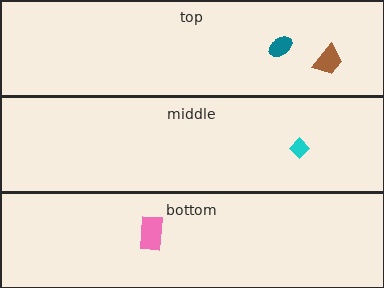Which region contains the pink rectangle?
The bottom region.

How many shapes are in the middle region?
1.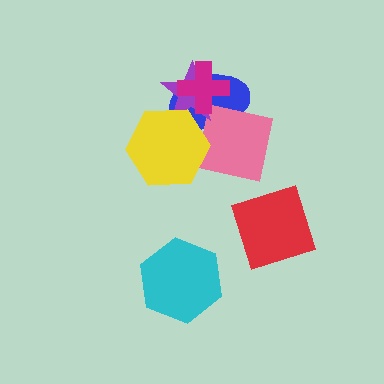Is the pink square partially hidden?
Yes, it is partially covered by another shape.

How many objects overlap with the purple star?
4 objects overlap with the purple star.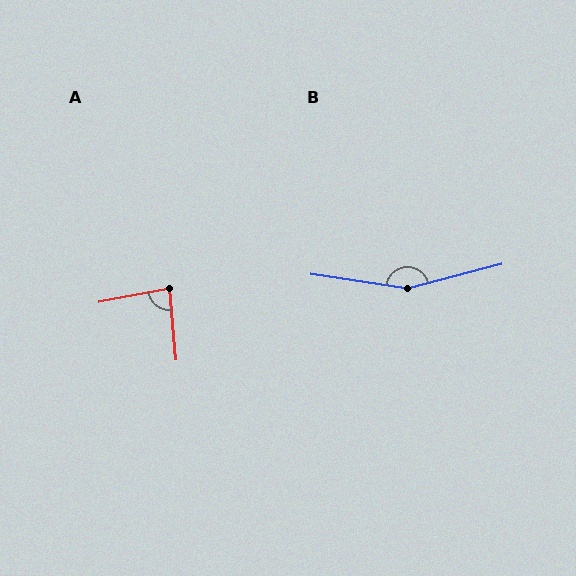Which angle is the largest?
B, at approximately 157 degrees.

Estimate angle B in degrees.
Approximately 157 degrees.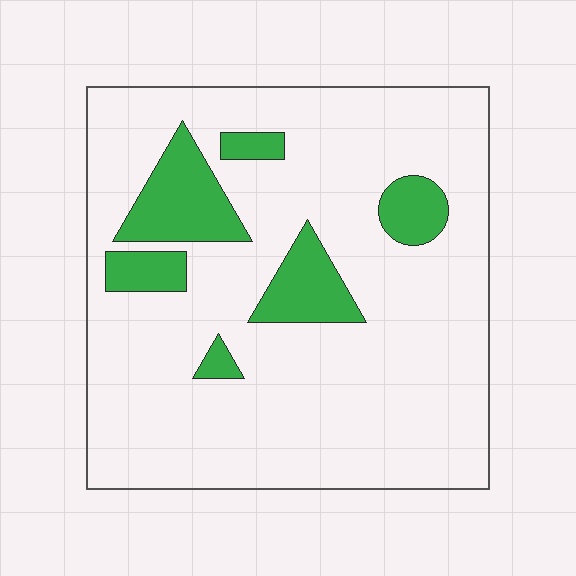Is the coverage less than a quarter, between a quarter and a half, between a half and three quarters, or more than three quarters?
Less than a quarter.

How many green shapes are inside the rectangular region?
6.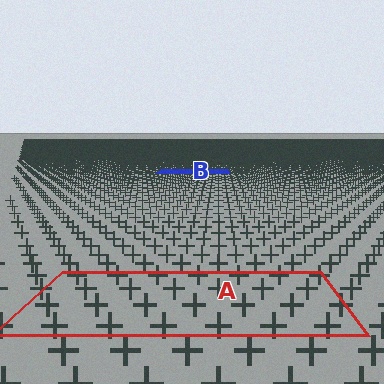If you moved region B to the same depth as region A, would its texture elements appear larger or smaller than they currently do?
They would appear larger. At a closer depth, the same texture elements are projected at a bigger on-screen size.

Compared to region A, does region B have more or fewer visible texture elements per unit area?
Region B has more texture elements per unit area — they are packed more densely because it is farther away.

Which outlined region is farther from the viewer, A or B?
Region B is farther from the viewer — the texture elements inside it appear smaller and more densely packed.